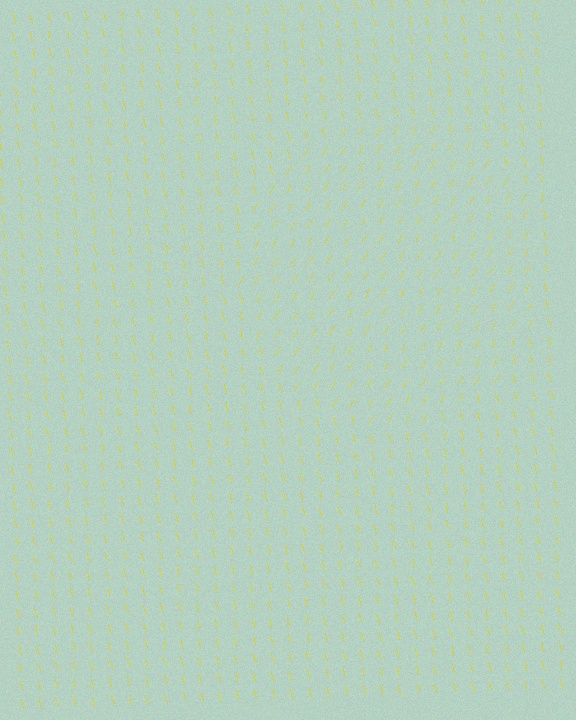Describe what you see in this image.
The image is filled with small yellow line segments. A circle region in the image has lines oriented differently from the surrounding lines, creating a visible texture boundary.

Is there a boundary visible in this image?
Yes, there is a texture boundary formed by a change in line orientation.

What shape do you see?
I see a circle.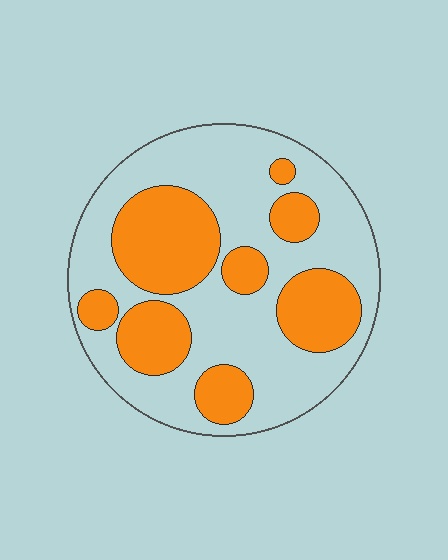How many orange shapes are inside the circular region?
8.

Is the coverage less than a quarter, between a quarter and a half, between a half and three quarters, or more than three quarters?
Between a quarter and a half.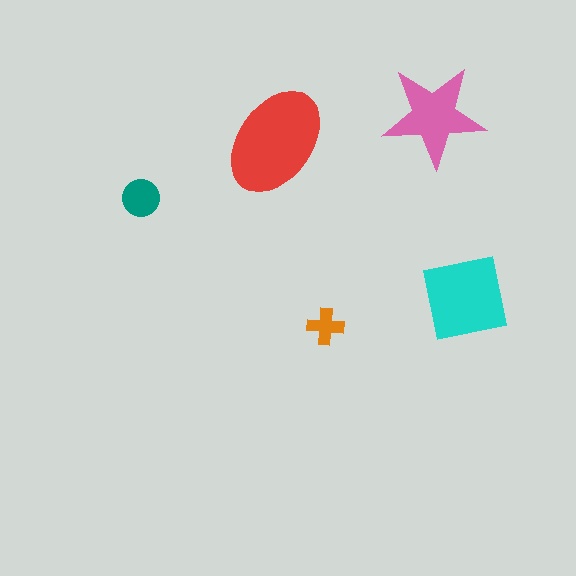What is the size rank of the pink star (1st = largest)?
3rd.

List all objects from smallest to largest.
The orange cross, the teal circle, the pink star, the cyan square, the red ellipse.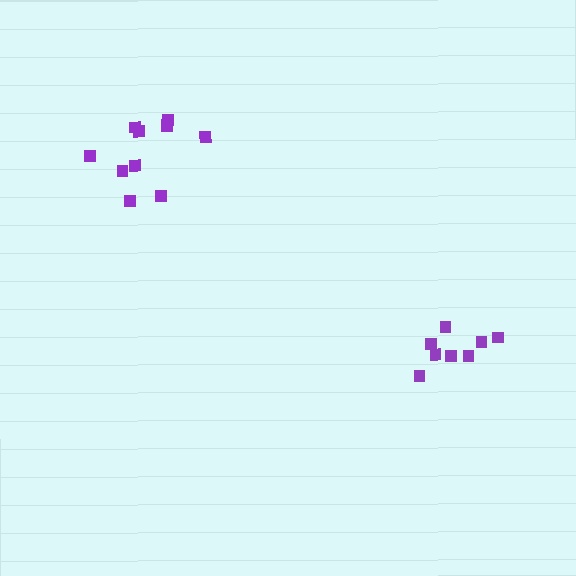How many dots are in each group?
Group 1: 8 dots, Group 2: 11 dots (19 total).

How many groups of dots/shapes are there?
There are 2 groups.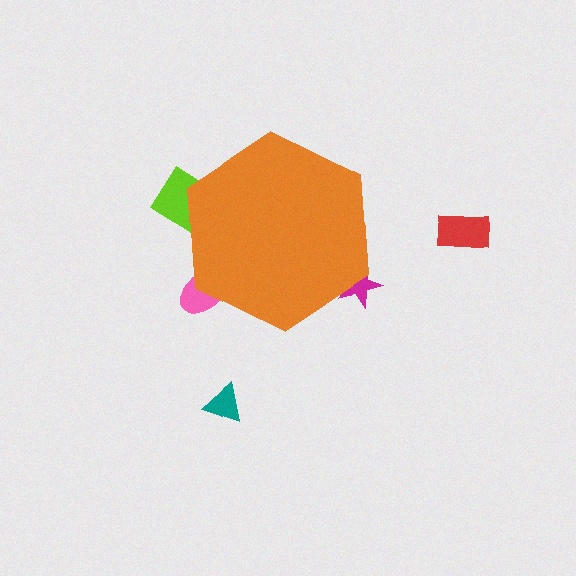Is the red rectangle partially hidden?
No, the red rectangle is fully visible.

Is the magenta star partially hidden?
Yes, the magenta star is partially hidden behind the orange hexagon.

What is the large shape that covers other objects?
An orange hexagon.